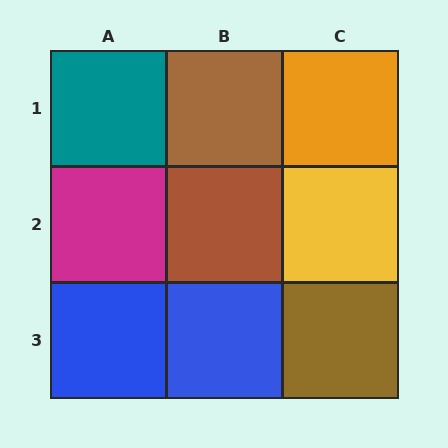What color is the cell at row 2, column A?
Magenta.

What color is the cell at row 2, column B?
Brown.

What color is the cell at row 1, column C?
Orange.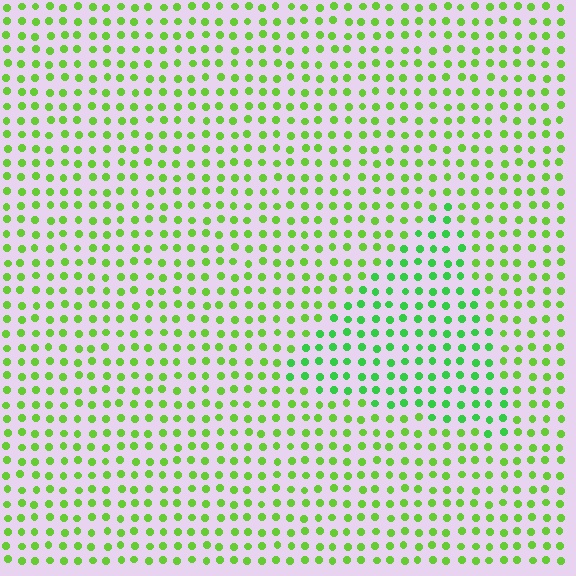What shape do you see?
I see a triangle.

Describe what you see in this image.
The image is filled with small lime elements in a uniform arrangement. A triangle-shaped region is visible where the elements are tinted to a slightly different hue, forming a subtle color boundary.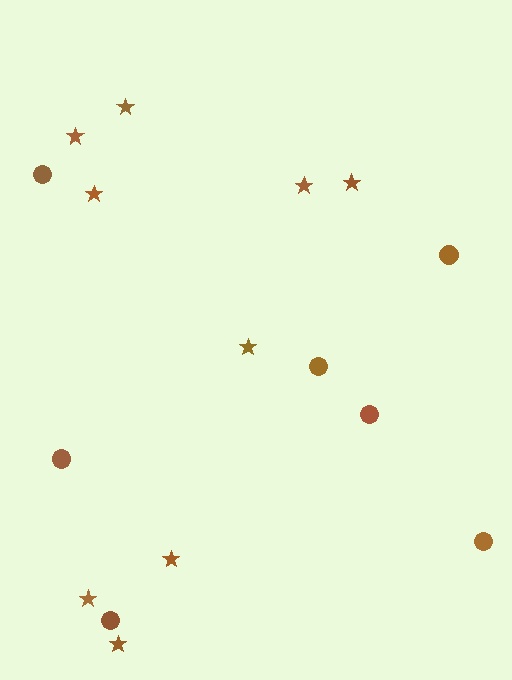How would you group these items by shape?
There are 2 groups: one group of circles (7) and one group of stars (9).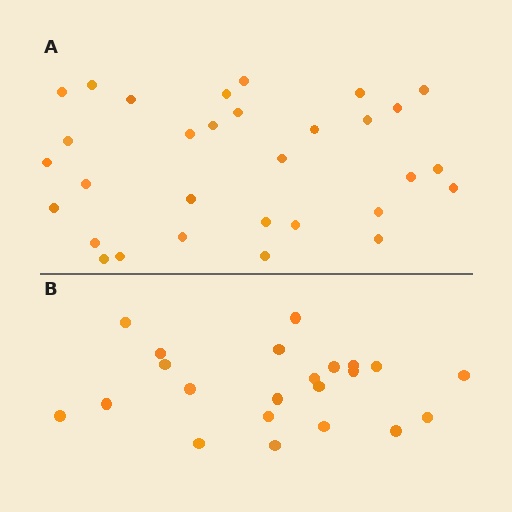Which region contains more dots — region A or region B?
Region A (the top region) has more dots.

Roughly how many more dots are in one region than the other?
Region A has roughly 8 or so more dots than region B.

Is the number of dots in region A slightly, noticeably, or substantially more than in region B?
Region A has noticeably more, but not dramatically so. The ratio is roughly 1.4 to 1.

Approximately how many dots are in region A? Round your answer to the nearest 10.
About 30 dots. (The exact count is 31, which rounds to 30.)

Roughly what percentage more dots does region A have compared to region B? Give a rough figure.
About 40% more.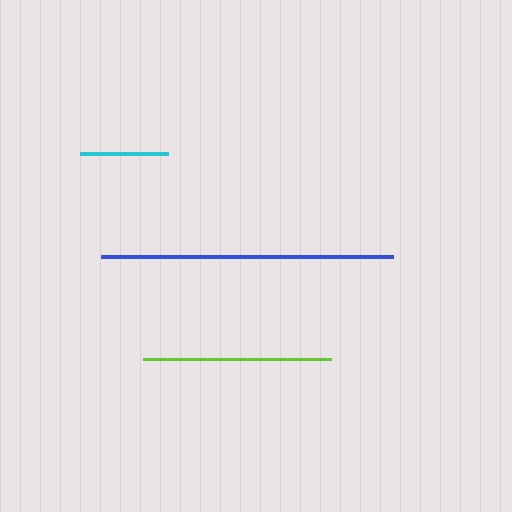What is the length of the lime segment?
The lime segment is approximately 188 pixels long.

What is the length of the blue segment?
The blue segment is approximately 293 pixels long.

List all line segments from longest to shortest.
From longest to shortest: blue, lime, cyan.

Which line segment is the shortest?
The cyan line is the shortest at approximately 88 pixels.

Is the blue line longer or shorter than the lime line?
The blue line is longer than the lime line.